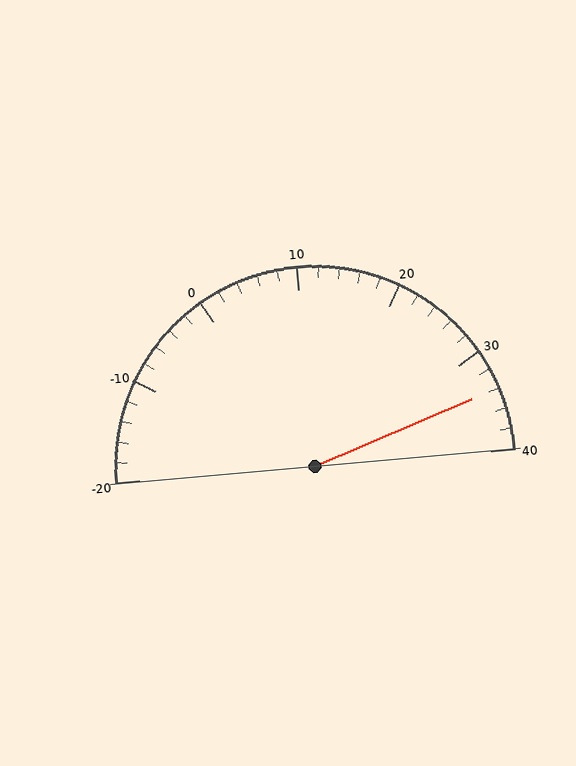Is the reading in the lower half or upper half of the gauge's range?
The reading is in the upper half of the range (-20 to 40).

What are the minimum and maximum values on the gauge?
The gauge ranges from -20 to 40.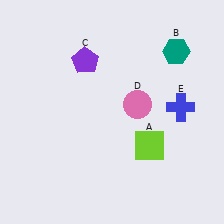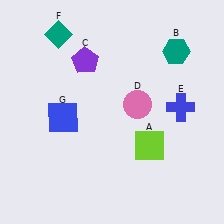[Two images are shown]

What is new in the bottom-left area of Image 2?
A blue square (G) was added in the bottom-left area of Image 2.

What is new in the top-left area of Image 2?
A teal diamond (F) was added in the top-left area of Image 2.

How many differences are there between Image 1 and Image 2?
There are 2 differences between the two images.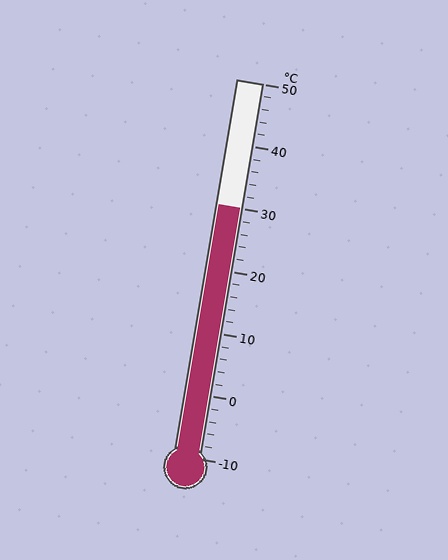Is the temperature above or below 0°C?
The temperature is above 0°C.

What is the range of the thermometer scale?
The thermometer scale ranges from -10°C to 50°C.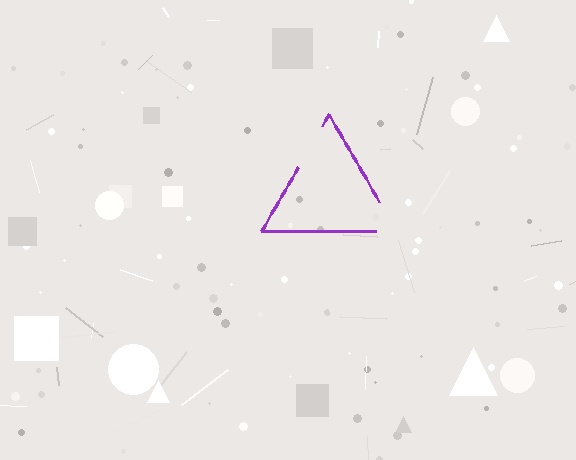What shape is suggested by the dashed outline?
The dashed outline suggests a triangle.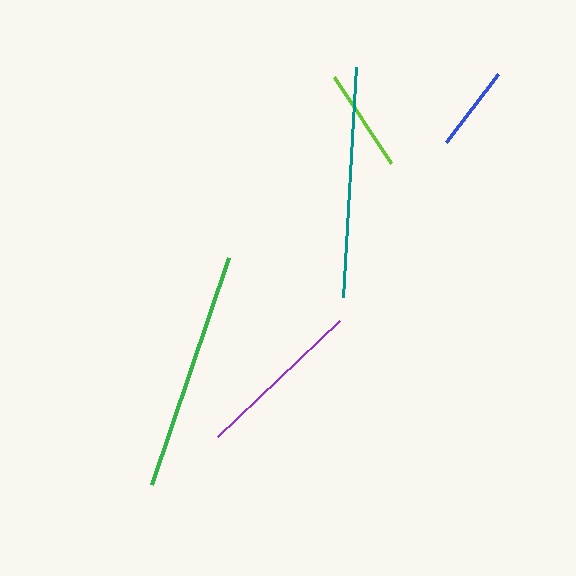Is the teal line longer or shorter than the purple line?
The teal line is longer than the purple line.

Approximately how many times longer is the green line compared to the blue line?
The green line is approximately 2.8 times the length of the blue line.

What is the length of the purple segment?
The purple segment is approximately 169 pixels long.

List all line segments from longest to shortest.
From longest to shortest: green, teal, purple, lime, blue.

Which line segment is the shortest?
The blue line is the shortest at approximately 86 pixels.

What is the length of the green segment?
The green segment is approximately 239 pixels long.